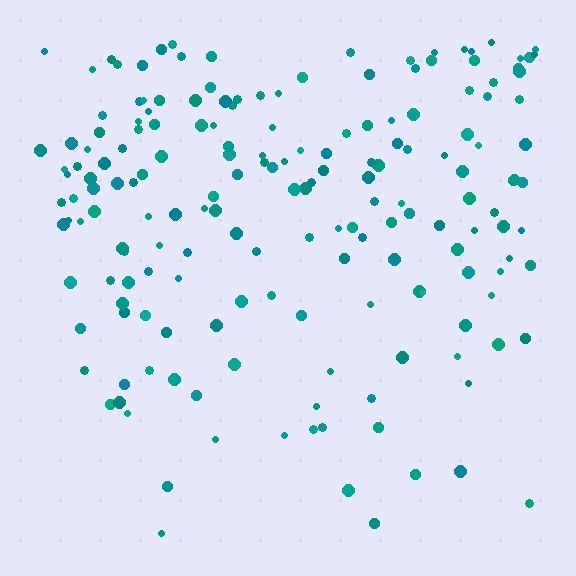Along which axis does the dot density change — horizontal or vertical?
Vertical.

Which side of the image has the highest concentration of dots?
The top.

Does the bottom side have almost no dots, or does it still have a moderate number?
Still a moderate number, just noticeably fewer than the top.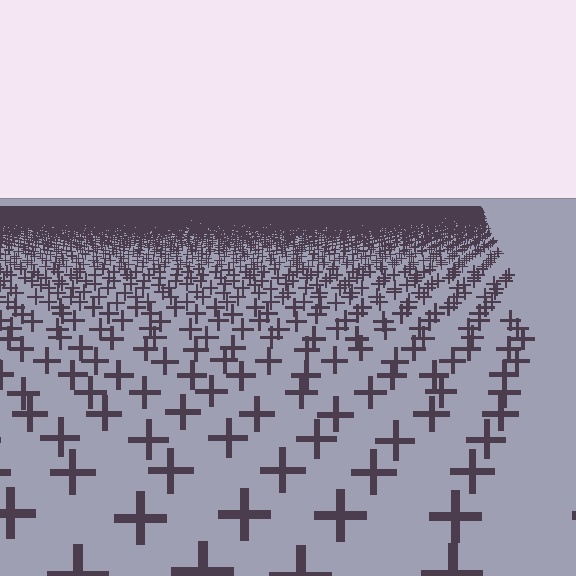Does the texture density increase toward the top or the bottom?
Density increases toward the top.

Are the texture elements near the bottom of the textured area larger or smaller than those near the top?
Larger. Near the bottom, elements are closer to the viewer and appear at a bigger on-screen size.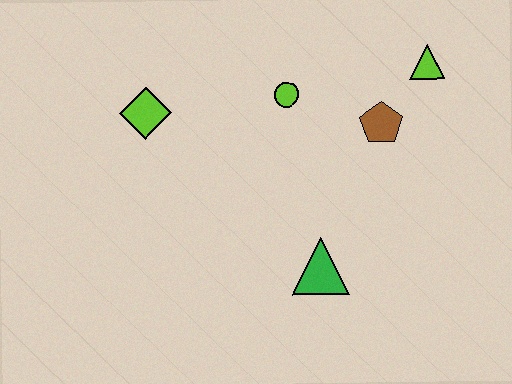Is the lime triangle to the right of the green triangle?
Yes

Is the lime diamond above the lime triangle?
No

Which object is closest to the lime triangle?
The brown pentagon is closest to the lime triangle.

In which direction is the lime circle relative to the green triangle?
The lime circle is above the green triangle.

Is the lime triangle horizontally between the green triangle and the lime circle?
No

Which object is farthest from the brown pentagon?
The lime diamond is farthest from the brown pentagon.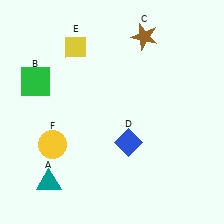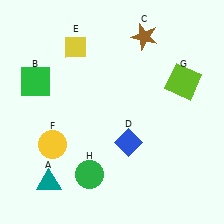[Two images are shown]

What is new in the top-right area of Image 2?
A lime square (G) was added in the top-right area of Image 2.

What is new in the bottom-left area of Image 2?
A green circle (H) was added in the bottom-left area of Image 2.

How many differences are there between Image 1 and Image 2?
There are 2 differences between the two images.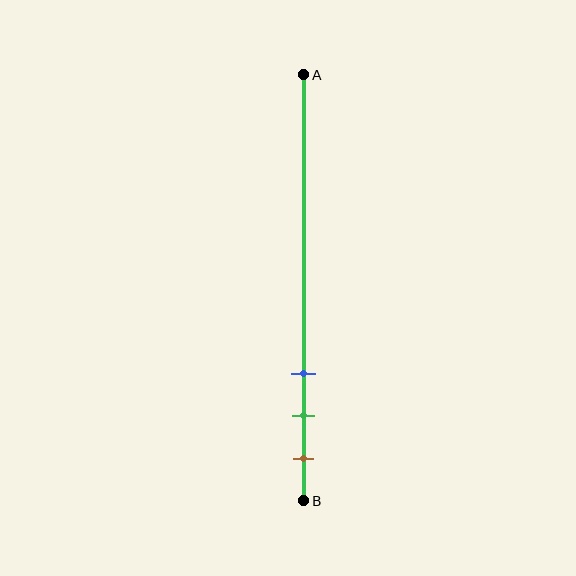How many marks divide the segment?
There are 3 marks dividing the segment.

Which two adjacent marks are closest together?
The green and brown marks are the closest adjacent pair.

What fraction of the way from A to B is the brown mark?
The brown mark is approximately 90% (0.9) of the way from A to B.